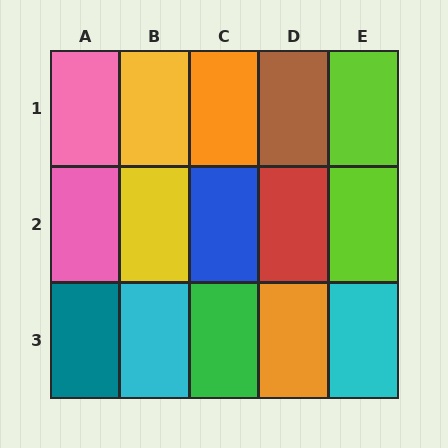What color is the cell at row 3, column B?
Cyan.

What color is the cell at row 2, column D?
Red.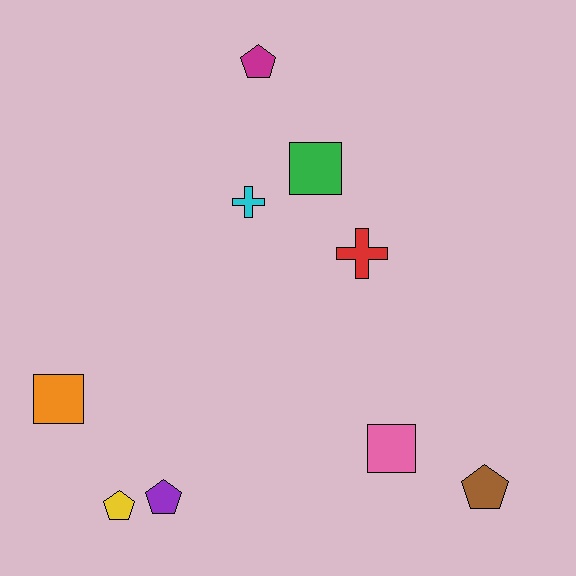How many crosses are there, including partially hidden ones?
There are 2 crosses.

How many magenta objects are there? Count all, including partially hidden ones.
There is 1 magenta object.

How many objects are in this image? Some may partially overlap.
There are 9 objects.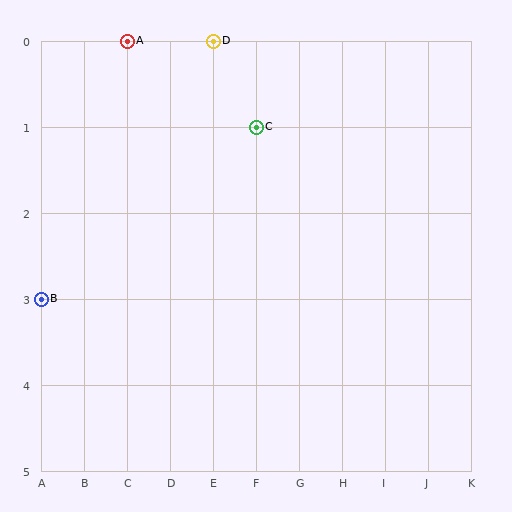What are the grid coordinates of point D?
Point D is at grid coordinates (E, 0).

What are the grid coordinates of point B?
Point B is at grid coordinates (A, 3).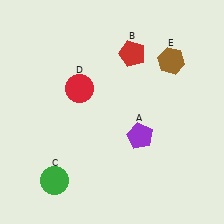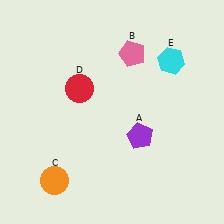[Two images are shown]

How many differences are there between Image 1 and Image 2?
There are 3 differences between the two images.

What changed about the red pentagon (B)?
In Image 1, B is red. In Image 2, it changed to pink.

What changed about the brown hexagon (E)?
In Image 1, E is brown. In Image 2, it changed to cyan.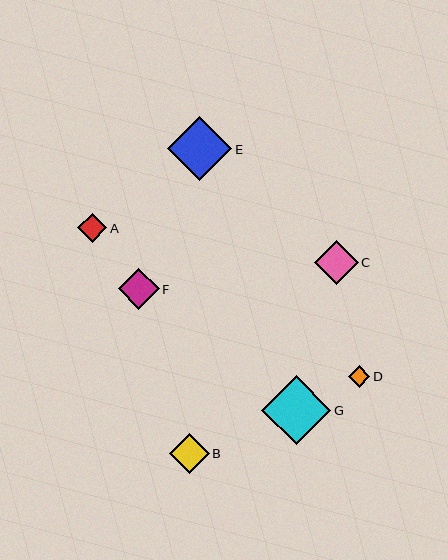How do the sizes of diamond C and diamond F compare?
Diamond C and diamond F are approximately the same size.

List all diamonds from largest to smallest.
From largest to smallest: G, E, C, F, B, A, D.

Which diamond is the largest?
Diamond G is the largest with a size of approximately 69 pixels.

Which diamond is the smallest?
Diamond D is the smallest with a size of approximately 21 pixels.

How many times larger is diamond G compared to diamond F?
Diamond G is approximately 1.7 times the size of diamond F.